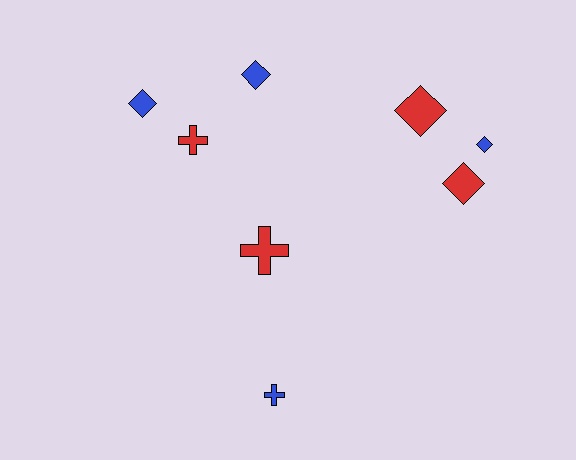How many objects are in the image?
There are 8 objects.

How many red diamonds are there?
There are 2 red diamonds.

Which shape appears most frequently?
Diamond, with 5 objects.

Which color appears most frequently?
Blue, with 4 objects.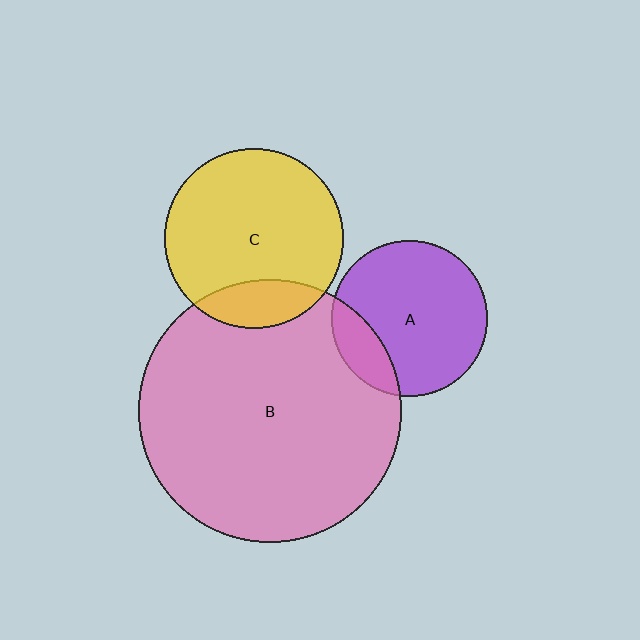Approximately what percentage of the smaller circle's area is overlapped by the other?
Approximately 20%.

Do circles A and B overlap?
Yes.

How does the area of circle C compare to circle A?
Approximately 1.3 times.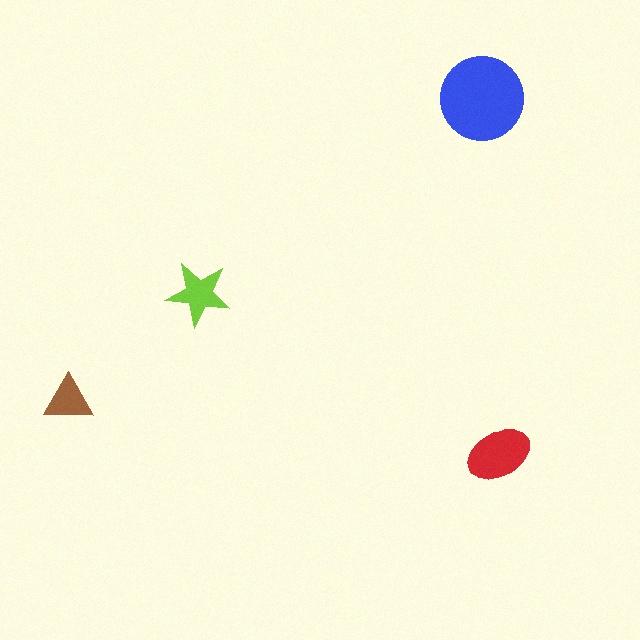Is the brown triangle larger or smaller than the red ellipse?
Smaller.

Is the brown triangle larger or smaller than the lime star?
Smaller.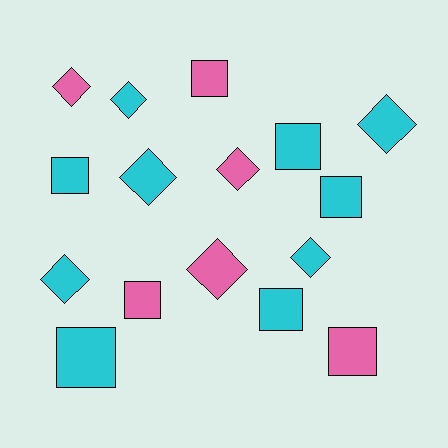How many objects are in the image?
There are 16 objects.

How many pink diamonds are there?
There are 3 pink diamonds.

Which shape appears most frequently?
Diamond, with 8 objects.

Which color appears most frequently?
Cyan, with 10 objects.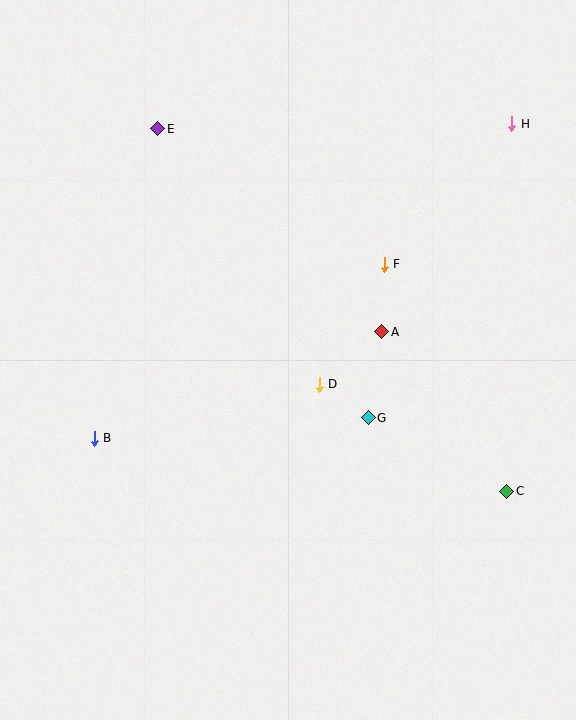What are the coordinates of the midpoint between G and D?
The midpoint between G and D is at (344, 401).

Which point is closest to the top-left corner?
Point E is closest to the top-left corner.